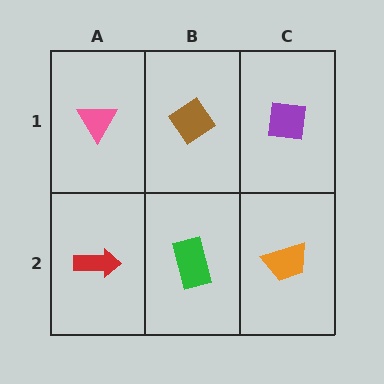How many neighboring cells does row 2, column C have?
2.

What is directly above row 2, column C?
A purple square.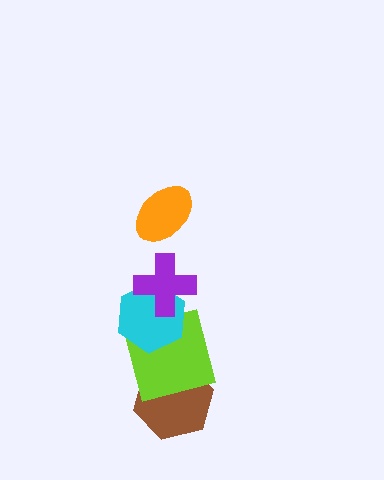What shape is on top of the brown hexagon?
The lime square is on top of the brown hexagon.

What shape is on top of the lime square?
The cyan hexagon is on top of the lime square.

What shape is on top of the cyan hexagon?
The purple cross is on top of the cyan hexagon.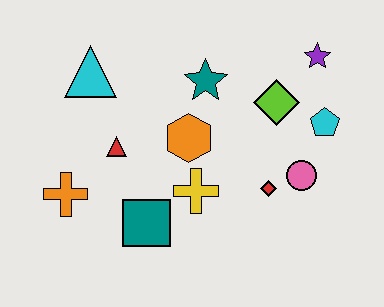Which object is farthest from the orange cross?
The purple star is farthest from the orange cross.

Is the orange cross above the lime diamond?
No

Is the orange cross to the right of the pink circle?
No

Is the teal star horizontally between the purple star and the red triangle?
Yes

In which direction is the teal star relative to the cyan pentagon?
The teal star is to the left of the cyan pentagon.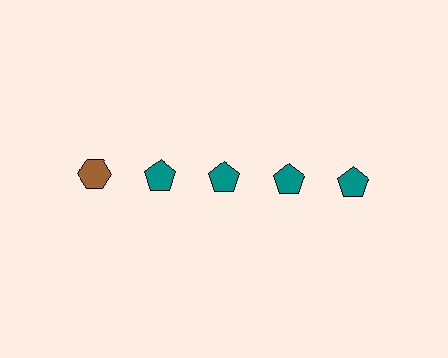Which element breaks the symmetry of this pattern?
The brown hexagon in the top row, leftmost column breaks the symmetry. All other shapes are teal pentagons.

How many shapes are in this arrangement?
There are 5 shapes arranged in a grid pattern.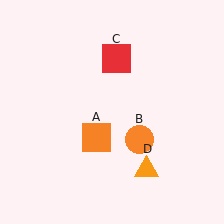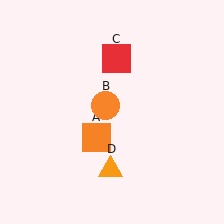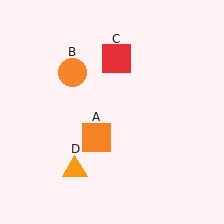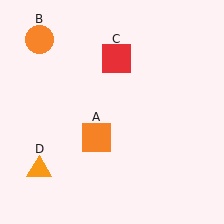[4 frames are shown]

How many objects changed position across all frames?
2 objects changed position: orange circle (object B), orange triangle (object D).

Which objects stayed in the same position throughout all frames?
Orange square (object A) and red square (object C) remained stationary.